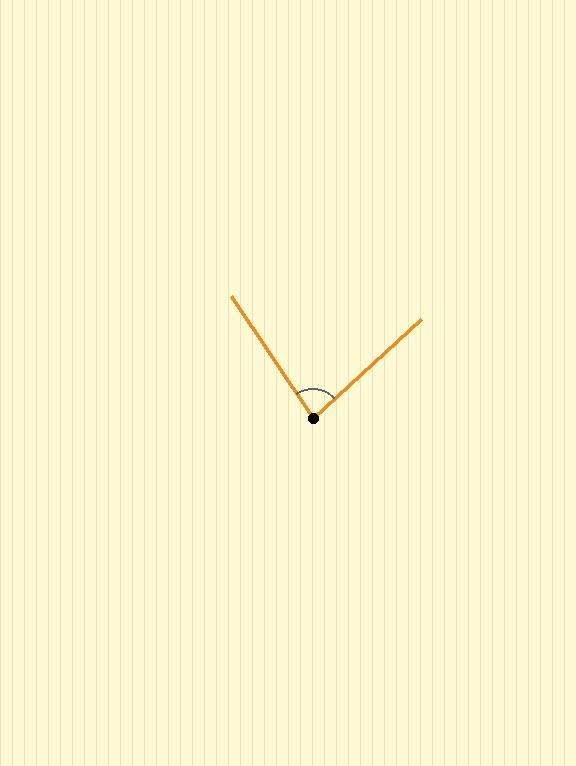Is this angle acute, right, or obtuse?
It is acute.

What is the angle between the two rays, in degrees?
Approximately 82 degrees.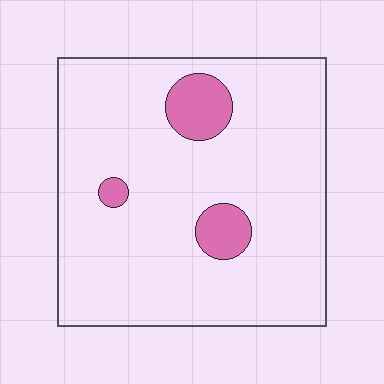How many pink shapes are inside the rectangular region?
3.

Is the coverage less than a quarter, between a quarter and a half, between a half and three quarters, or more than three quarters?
Less than a quarter.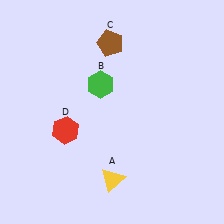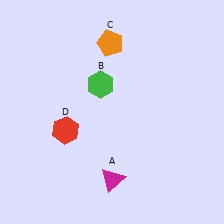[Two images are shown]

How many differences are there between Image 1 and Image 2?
There are 2 differences between the two images.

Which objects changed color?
A changed from yellow to magenta. C changed from brown to orange.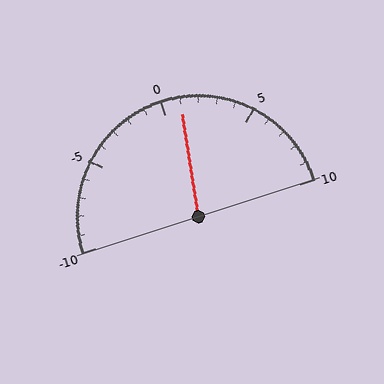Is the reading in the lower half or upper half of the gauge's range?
The reading is in the upper half of the range (-10 to 10).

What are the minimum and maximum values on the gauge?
The gauge ranges from -10 to 10.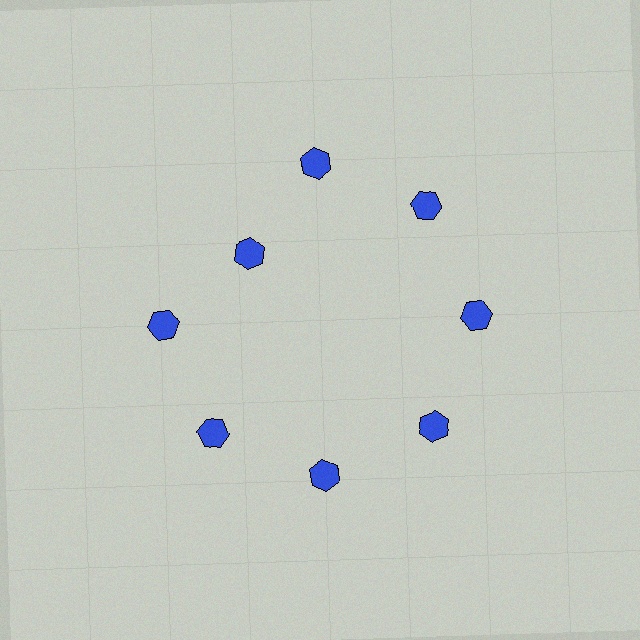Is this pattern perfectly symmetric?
No. The 8 blue hexagons are arranged in a ring, but one element near the 10 o'clock position is pulled inward toward the center, breaking the 8-fold rotational symmetry.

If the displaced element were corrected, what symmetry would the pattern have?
It would have 8-fold rotational symmetry — the pattern would map onto itself every 45 degrees.